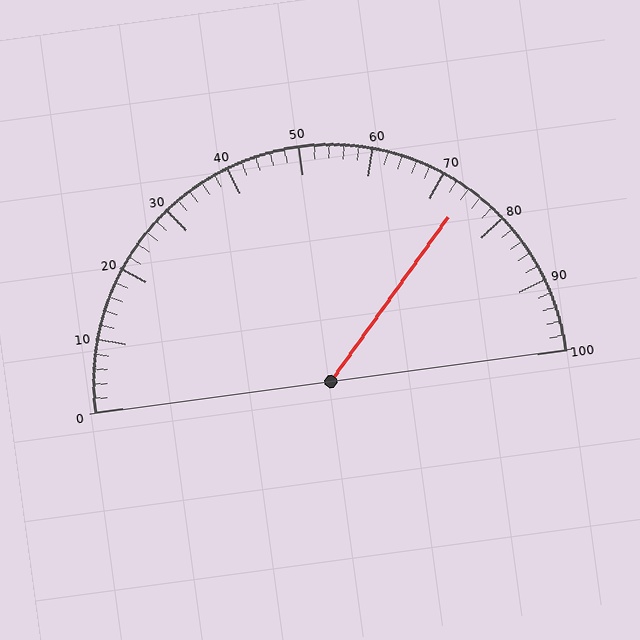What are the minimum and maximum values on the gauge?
The gauge ranges from 0 to 100.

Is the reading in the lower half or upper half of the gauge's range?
The reading is in the upper half of the range (0 to 100).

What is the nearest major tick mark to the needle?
The nearest major tick mark is 70.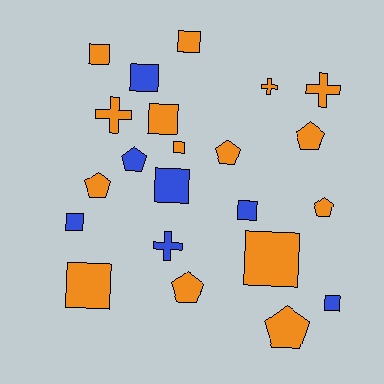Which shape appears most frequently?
Square, with 11 objects.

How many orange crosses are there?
There are 3 orange crosses.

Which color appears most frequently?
Orange, with 15 objects.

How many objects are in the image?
There are 22 objects.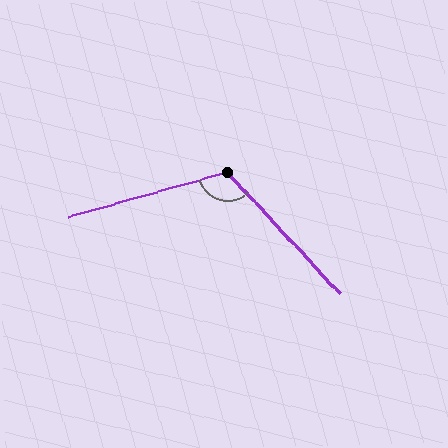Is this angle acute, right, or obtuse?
It is obtuse.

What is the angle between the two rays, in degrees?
Approximately 117 degrees.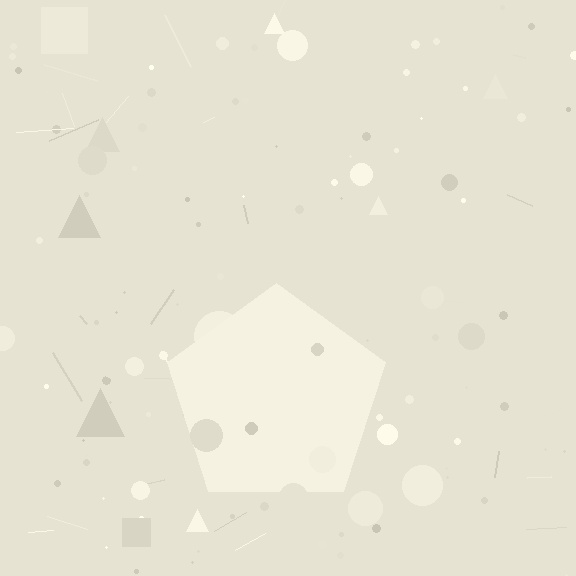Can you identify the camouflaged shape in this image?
The camouflaged shape is a pentagon.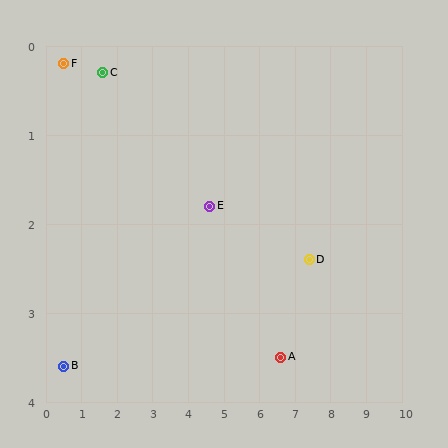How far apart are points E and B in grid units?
Points E and B are about 4.5 grid units apart.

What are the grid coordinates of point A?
Point A is at approximately (6.6, 3.5).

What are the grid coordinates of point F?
Point F is at approximately (0.5, 0.2).